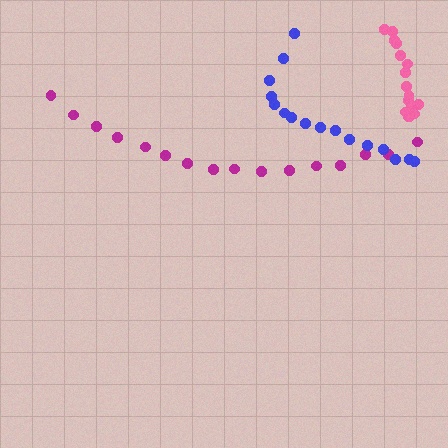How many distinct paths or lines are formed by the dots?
There are 3 distinct paths.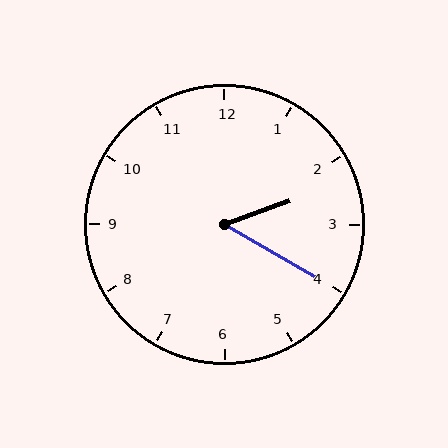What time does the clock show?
2:20.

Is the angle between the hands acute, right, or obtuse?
It is acute.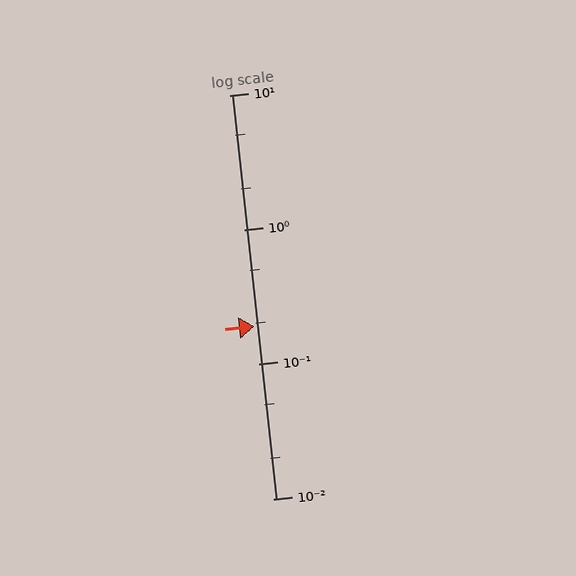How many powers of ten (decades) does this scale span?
The scale spans 3 decades, from 0.01 to 10.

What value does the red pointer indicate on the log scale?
The pointer indicates approximately 0.19.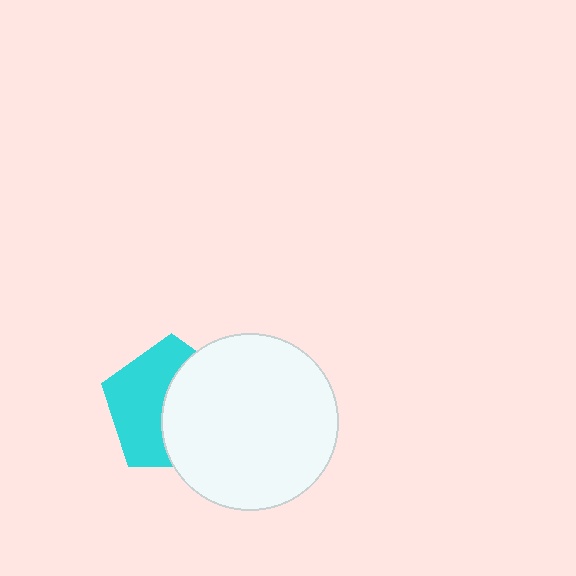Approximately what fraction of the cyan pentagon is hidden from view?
Roughly 50% of the cyan pentagon is hidden behind the white circle.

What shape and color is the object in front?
The object in front is a white circle.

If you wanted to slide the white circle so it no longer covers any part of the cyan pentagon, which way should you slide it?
Slide it right — that is the most direct way to separate the two shapes.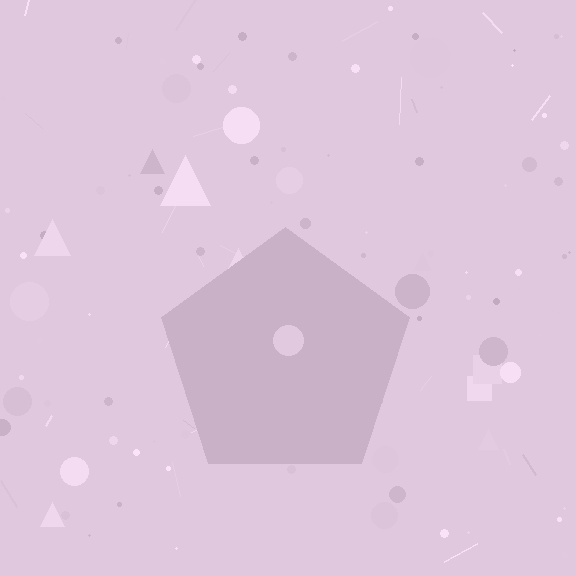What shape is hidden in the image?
A pentagon is hidden in the image.